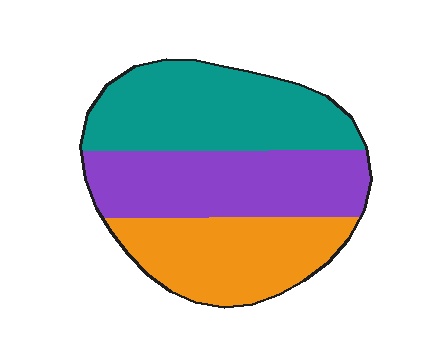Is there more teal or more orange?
Teal.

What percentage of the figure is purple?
Purple covers about 35% of the figure.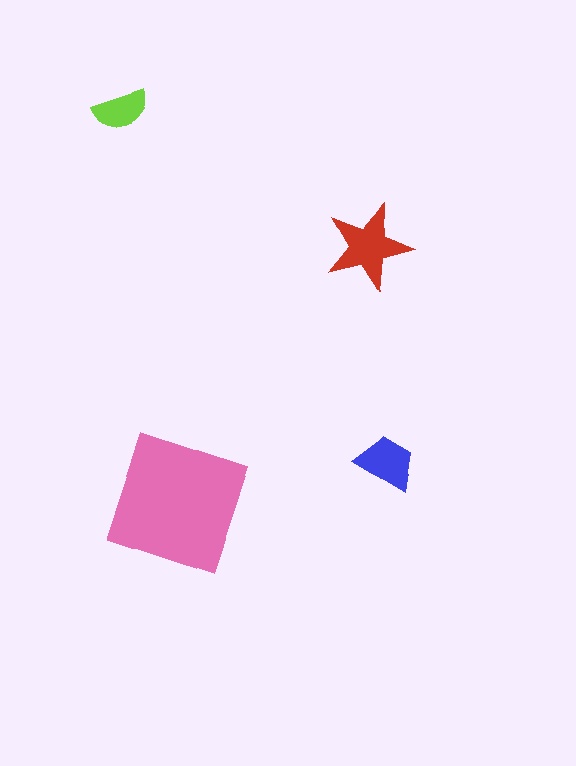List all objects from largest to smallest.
The pink square, the red star, the blue trapezoid, the lime semicircle.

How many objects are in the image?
There are 4 objects in the image.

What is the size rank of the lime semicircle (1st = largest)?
4th.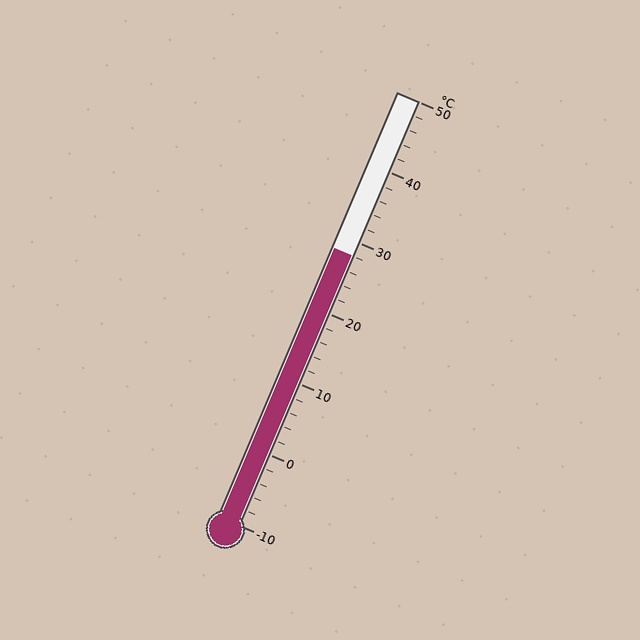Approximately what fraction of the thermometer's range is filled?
The thermometer is filled to approximately 65% of its range.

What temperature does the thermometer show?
The thermometer shows approximately 28°C.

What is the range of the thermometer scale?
The thermometer scale ranges from -10°C to 50°C.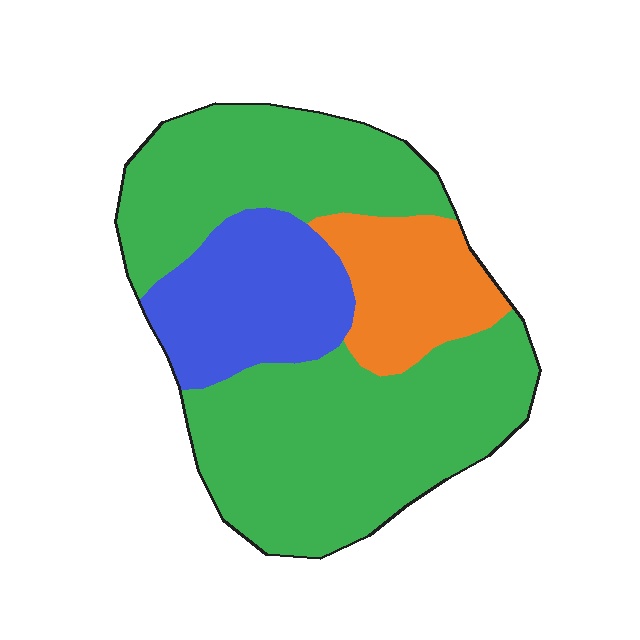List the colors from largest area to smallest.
From largest to smallest: green, blue, orange.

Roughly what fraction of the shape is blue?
Blue takes up between a sixth and a third of the shape.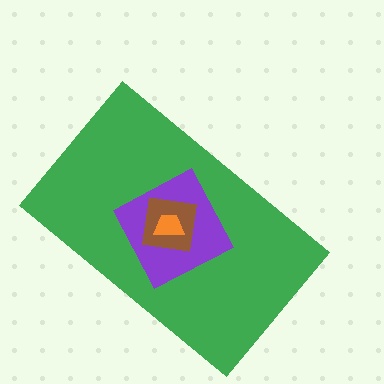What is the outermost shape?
The green rectangle.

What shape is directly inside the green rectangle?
The purple diamond.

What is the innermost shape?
The orange trapezoid.